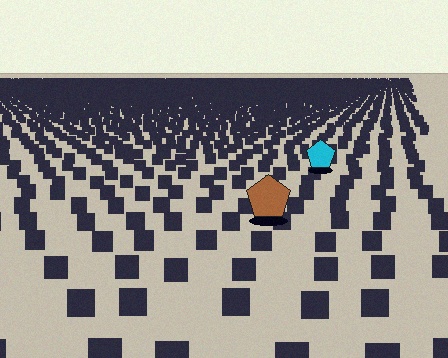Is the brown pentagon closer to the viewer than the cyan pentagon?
Yes. The brown pentagon is closer — you can tell from the texture gradient: the ground texture is coarser near it.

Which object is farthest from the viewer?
The cyan pentagon is farthest from the viewer. It appears smaller and the ground texture around it is denser.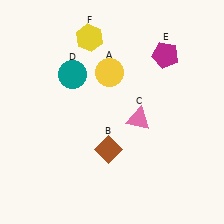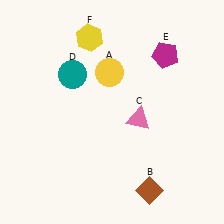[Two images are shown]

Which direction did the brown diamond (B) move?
The brown diamond (B) moved right.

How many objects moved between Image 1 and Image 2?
1 object moved between the two images.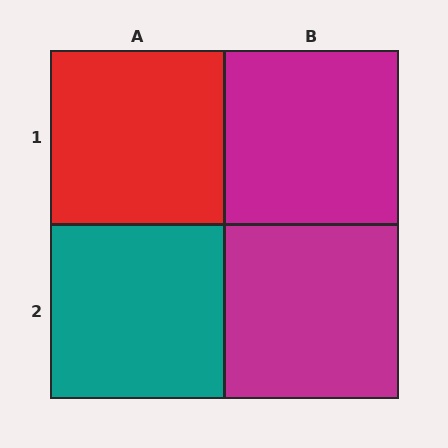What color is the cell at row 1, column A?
Red.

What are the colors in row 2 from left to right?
Teal, magenta.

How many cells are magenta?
2 cells are magenta.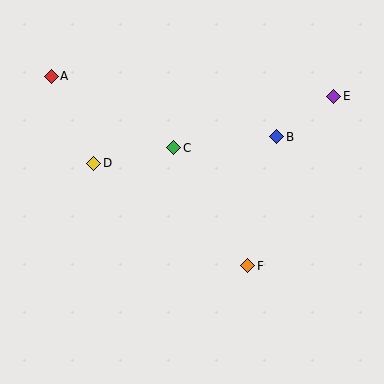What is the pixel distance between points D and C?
The distance between D and C is 81 pixels.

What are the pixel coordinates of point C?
Point C is at (174, 148).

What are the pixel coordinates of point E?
Point E is at (334, 96).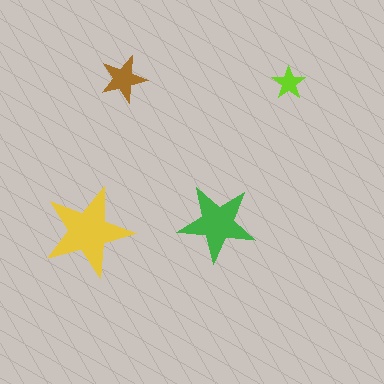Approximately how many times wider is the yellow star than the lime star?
About 2.5 times wider.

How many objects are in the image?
There are 4 objects in the image.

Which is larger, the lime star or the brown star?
The brown one.